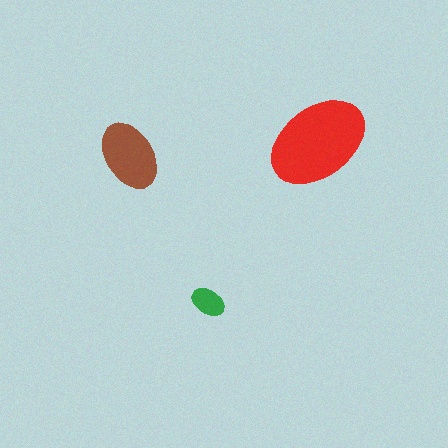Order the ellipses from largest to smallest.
the red one, the brown one, the green one.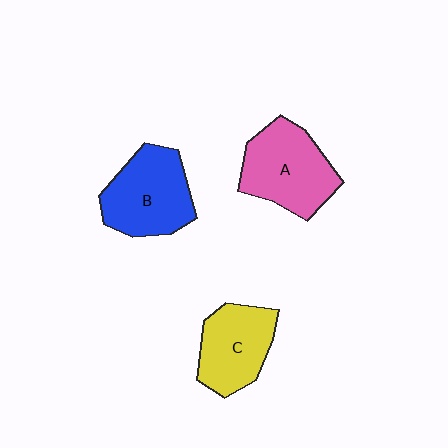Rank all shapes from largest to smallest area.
From largest to smallest: A (pink), B (blue), C (yellow).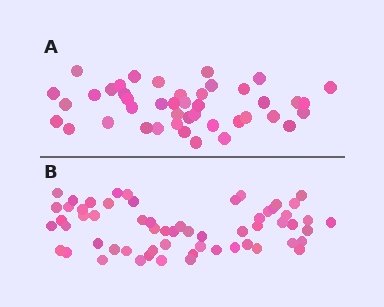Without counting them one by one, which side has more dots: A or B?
Region B (the bottom region) has more dots.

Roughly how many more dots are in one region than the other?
Region B has approximately 15 more dots than region A.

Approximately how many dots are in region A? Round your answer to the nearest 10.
About 40 dots. (The exact count is 43, which rounds to 40.)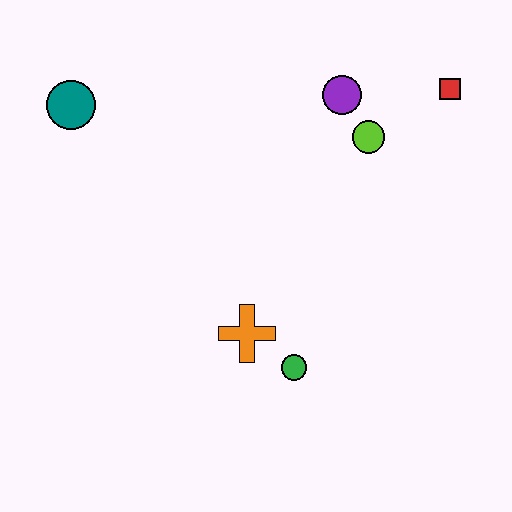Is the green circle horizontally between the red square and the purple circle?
No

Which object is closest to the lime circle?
The purple circle is closest to the lime circle.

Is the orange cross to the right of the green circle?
No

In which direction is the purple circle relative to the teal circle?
The purple circle is to the right of the teal circle.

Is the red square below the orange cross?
No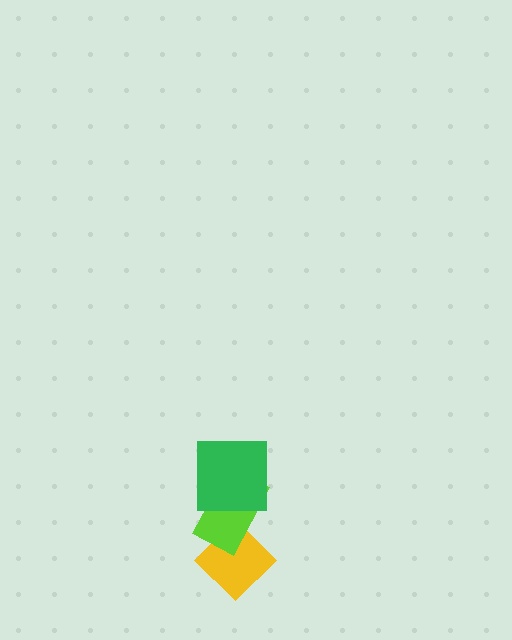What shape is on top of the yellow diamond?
The lime rectangle is on top of the yellow diamond.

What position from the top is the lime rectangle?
The lime rectangle is 2nd from the top.